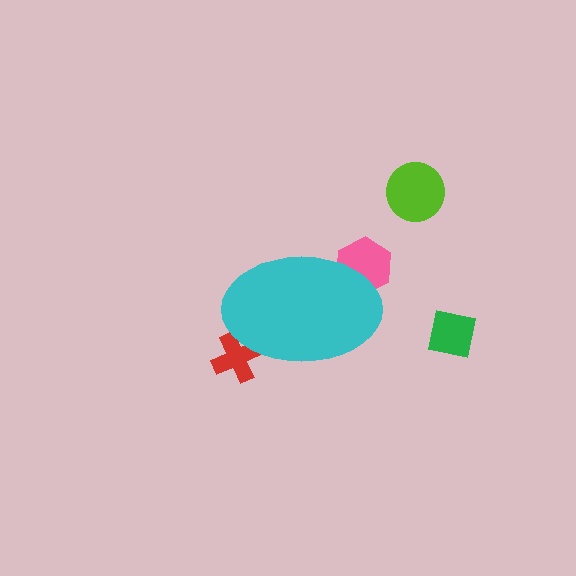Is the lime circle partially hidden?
No, the lime circle is fully visible.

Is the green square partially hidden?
No, the green square is fully visible.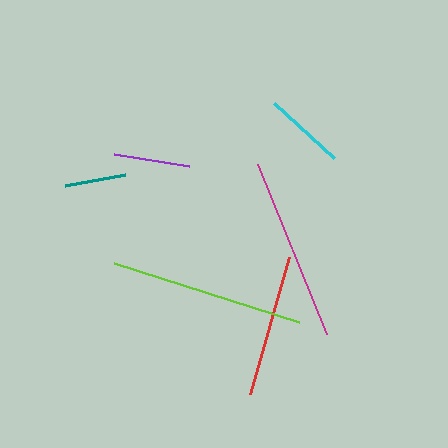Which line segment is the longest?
The lime line is the longest at approximately 194 pixels.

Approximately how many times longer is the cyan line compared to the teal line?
The cyan line is approximately 1.3 times the length of the teal line.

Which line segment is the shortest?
The teal line is the shortest at approximately 62 pixels.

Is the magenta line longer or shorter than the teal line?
The magenta line is longer than the teal line.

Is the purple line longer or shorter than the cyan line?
The cyan line is longer than the purple line.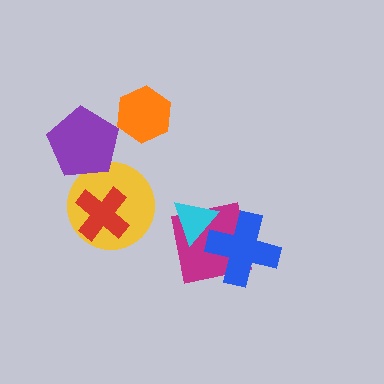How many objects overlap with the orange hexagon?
0 objects overlap with the orange hexagon.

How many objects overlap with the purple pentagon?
1 object overlaps with the purple pentagon.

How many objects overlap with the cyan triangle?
2 objects overlap with the cyan triangle.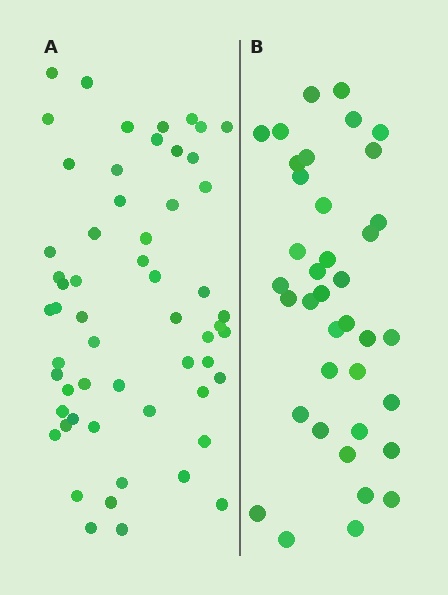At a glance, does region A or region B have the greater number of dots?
Region A (the left region) has more dots.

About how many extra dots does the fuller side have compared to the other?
Region A has approximately 20 more dots than region B.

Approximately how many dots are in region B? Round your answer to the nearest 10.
About 40 dots. (The exact count is 38, which rounds to 40.)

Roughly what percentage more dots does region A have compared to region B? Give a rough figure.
About 50% more.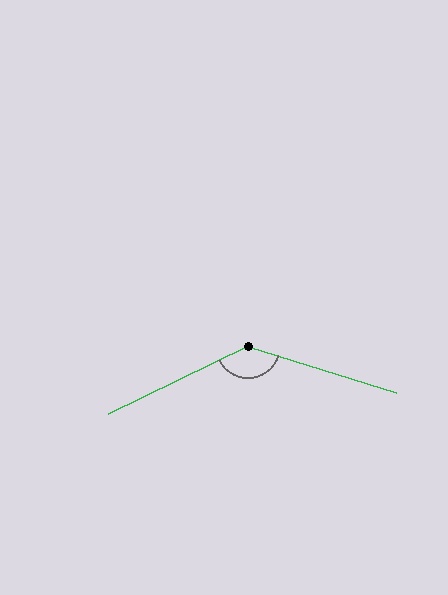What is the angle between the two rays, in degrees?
Approximately 137 degrees.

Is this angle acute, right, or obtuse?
It is obtuse.